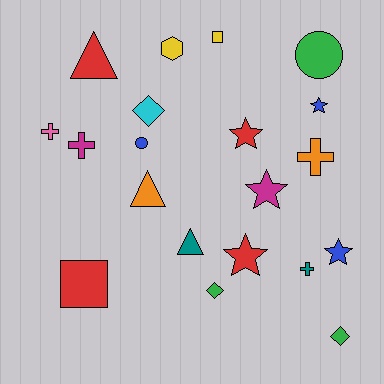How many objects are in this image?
There are 20 objects.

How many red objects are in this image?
There are 4 red objects.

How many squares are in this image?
There are 2 squares.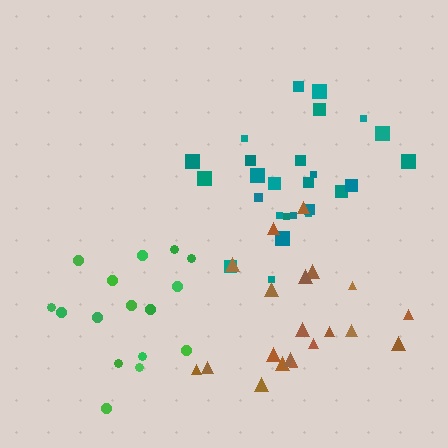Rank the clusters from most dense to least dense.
teal, brown, green.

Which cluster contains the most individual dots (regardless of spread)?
Teal (26).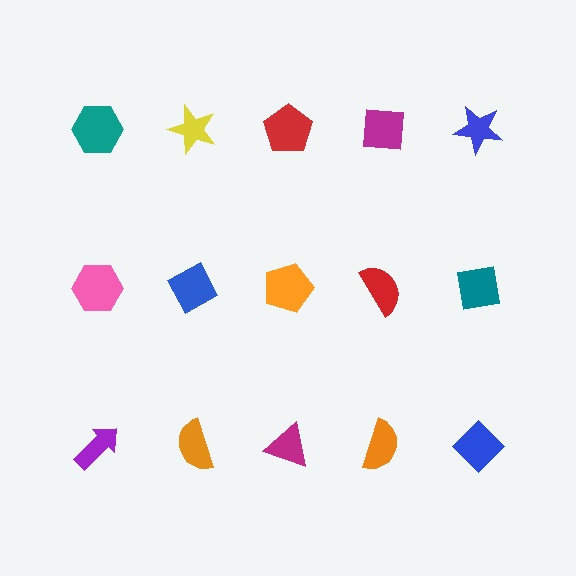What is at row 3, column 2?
An orange semicircle.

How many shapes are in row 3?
5 shapes.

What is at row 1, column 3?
A red pentagon.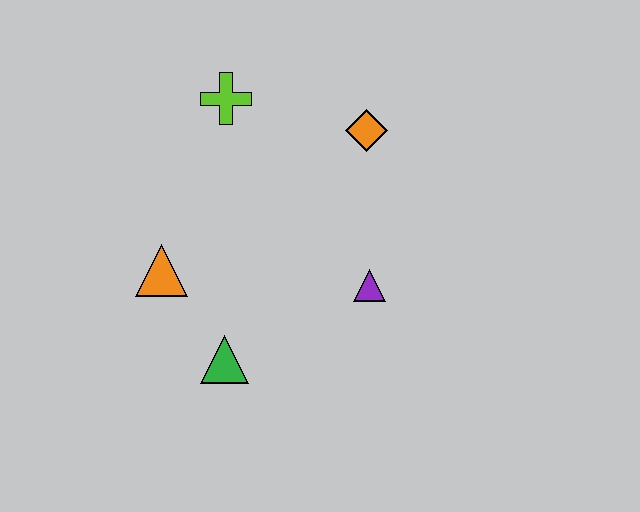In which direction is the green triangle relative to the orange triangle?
The green triangle is below the orange triangle.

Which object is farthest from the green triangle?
The orange diamond is farthest from the green triangle.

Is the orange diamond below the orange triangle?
No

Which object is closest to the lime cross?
The orange diamond is closest to the lime cross.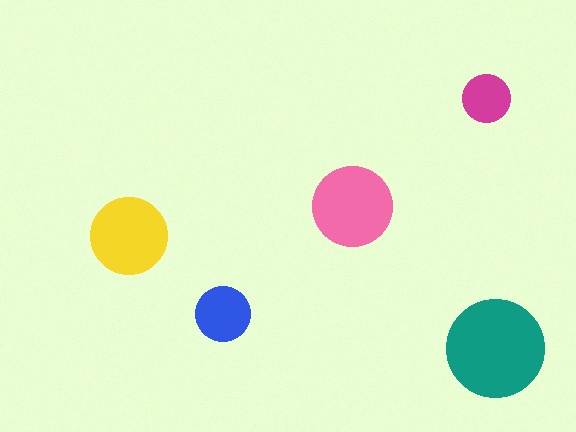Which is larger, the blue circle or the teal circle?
The teal one.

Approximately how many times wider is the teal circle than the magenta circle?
About 2 times wider.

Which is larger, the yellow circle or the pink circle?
The pink one.